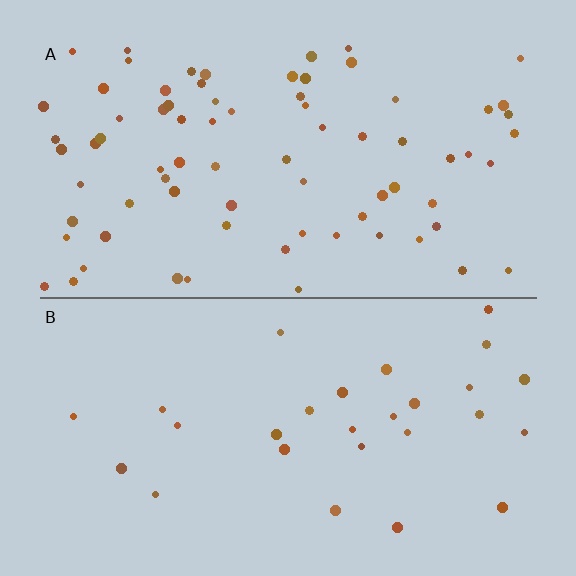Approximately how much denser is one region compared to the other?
Approximately 2.6× — region A over region B.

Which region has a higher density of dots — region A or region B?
A (the top).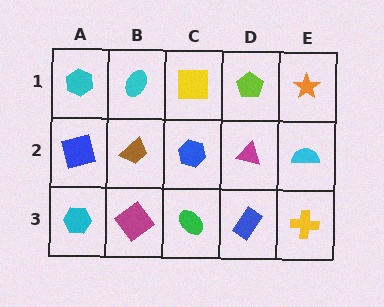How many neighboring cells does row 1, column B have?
3.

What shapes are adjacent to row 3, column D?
A magenta triangle (row 2, column D), a green ellipse (row 3, column C), a yellow cross (row 3, column E).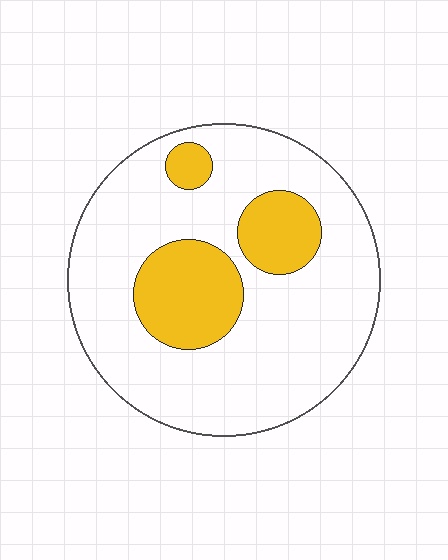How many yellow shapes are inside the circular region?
3.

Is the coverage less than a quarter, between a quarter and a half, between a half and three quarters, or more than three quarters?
Less than a quarter.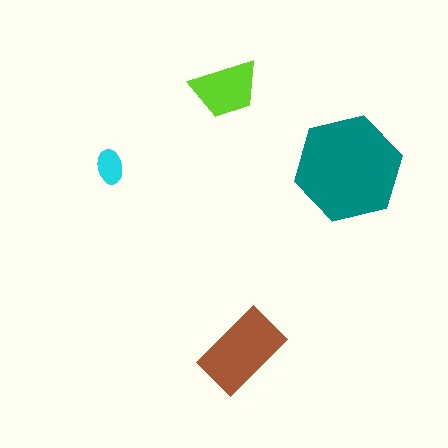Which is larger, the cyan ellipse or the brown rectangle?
The brown rectangle.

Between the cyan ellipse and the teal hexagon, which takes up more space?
The teal hexagon.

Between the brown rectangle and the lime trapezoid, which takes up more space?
The brown rectangle.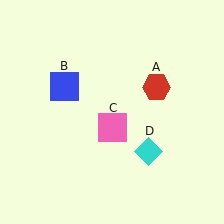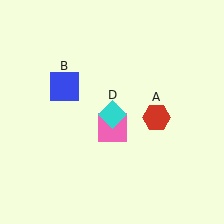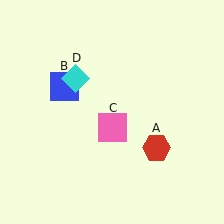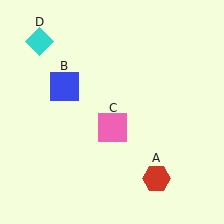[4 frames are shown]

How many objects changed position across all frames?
2 objects changed position: red hexagon (object A), cyan diamond (object D).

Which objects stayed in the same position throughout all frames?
Blue square (object B) and pink square (object C) remained stationary.